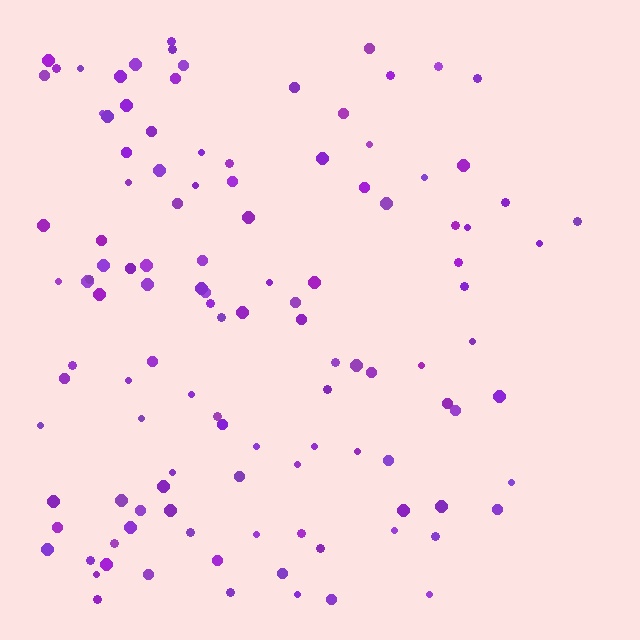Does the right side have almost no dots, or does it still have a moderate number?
Still a moderate number, just noticeably fewer than the left.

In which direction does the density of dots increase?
From right to left, with the left side densest.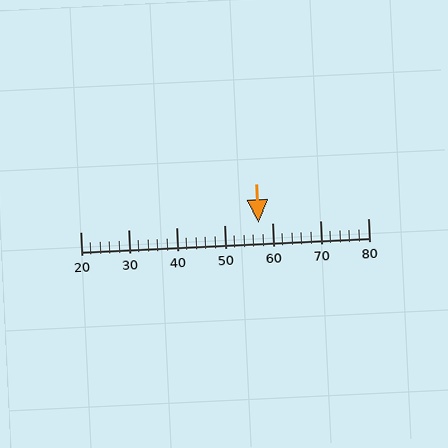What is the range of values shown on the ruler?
The ruler shows values from 20 to 80.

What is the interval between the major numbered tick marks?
The major tick marks are spaced 10 units apart.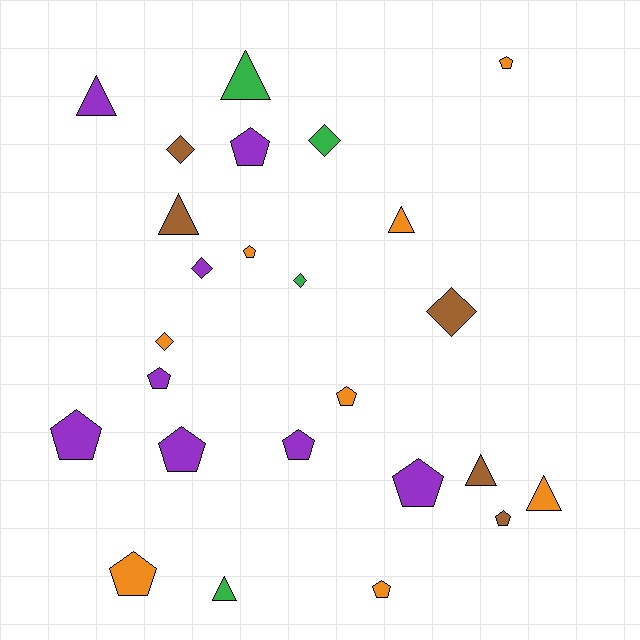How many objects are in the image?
There are 25 objects.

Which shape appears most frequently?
Pentagon, with 12 objects.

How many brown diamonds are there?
There are 2 brown diamonds.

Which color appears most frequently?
Purple, with 8 objects.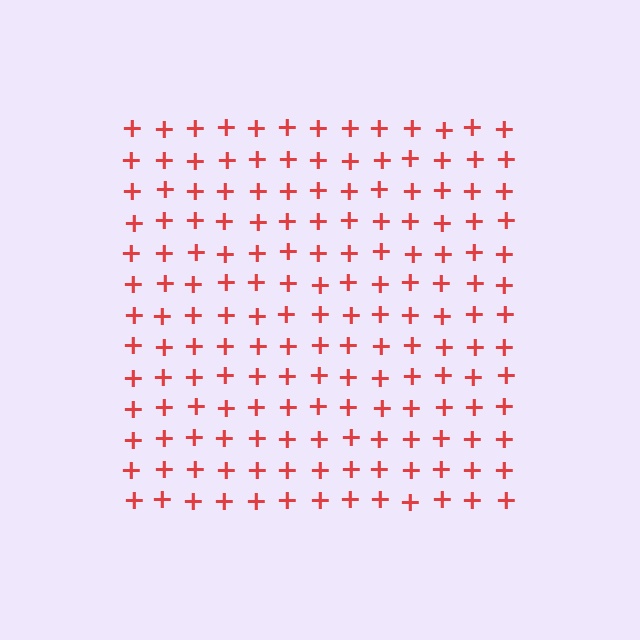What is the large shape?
The large shape is a square.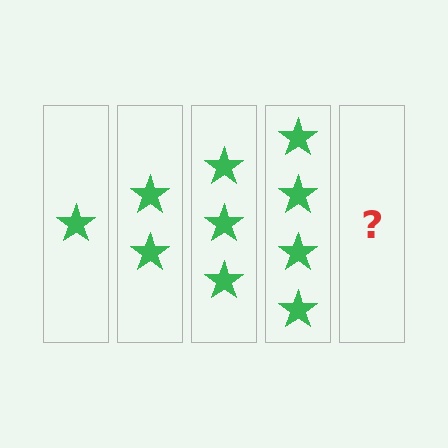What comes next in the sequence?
The next element should be 5 stars.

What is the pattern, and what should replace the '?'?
The pattern is that each step adds one more star. The '?' should be 5 stars.